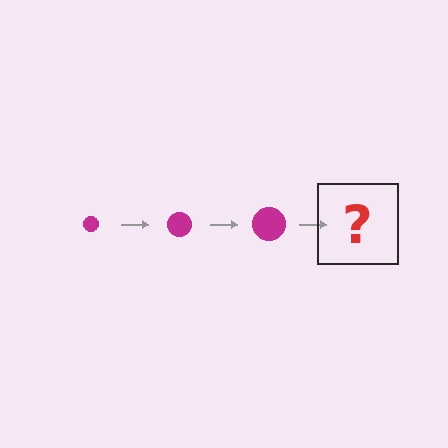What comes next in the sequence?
The next element should be a magenta circle, larger than the previous one.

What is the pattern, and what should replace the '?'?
The pattern is that the circle gets progressively larger each step. The '?' should be a magenta circle, larger than the previous one.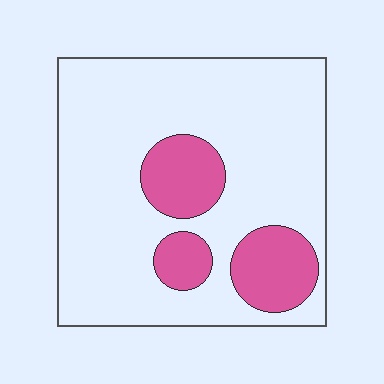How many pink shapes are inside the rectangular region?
3.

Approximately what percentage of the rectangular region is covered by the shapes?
Approximately 20%.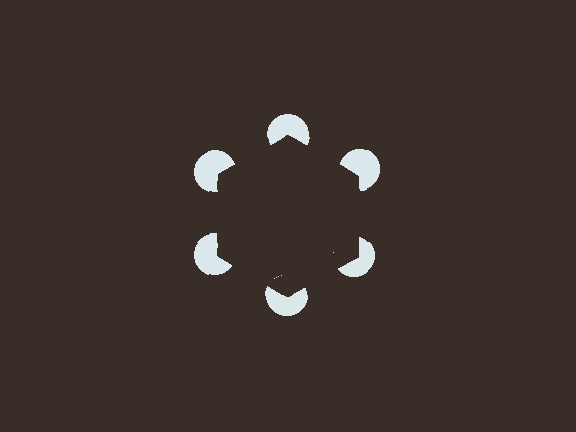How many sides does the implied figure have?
6 sides.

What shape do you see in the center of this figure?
An illusory hexagon — its edges are inferred from the aligned wedge cuts in the pac-man discs, not physically drawn.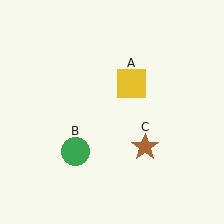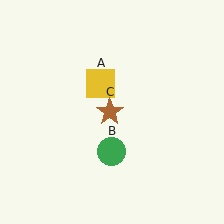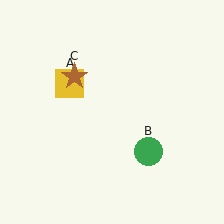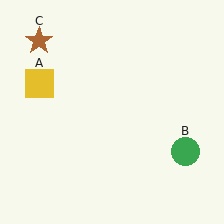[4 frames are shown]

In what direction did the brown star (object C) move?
The brown star (object C) moved up and to the left.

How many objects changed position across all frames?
3 objects changed position: yellow square (object A), green circle (object B), brown star (object C).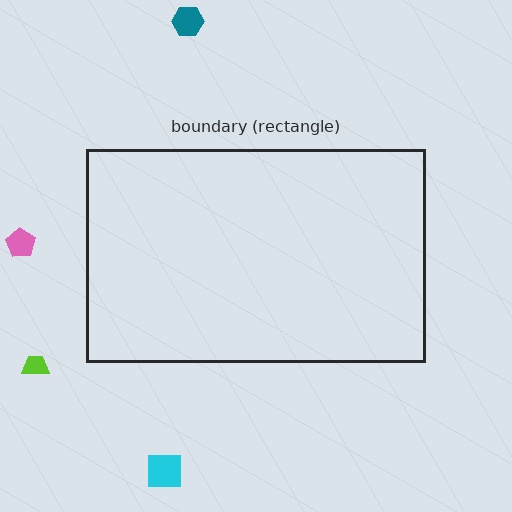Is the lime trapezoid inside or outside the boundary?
Outside.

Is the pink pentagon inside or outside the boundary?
Outside.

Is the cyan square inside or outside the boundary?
Outside.